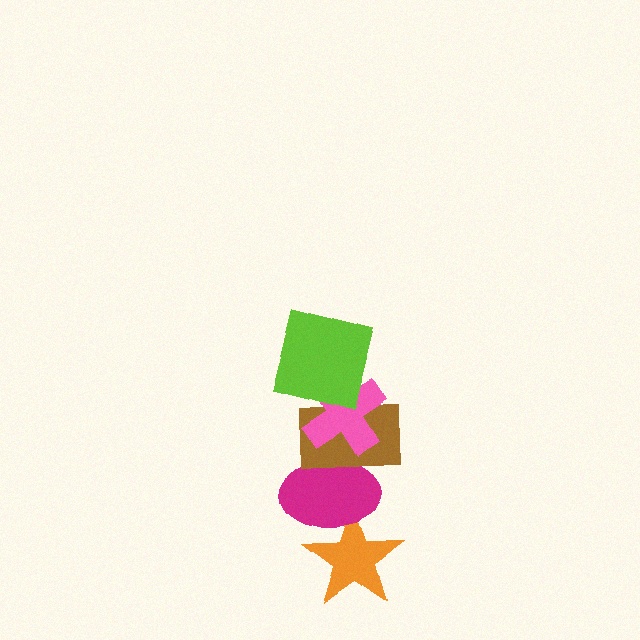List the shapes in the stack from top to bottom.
From top to bottom: the lime square, the pink cross, the brown rectangle, the magenta ellipse, the orange star.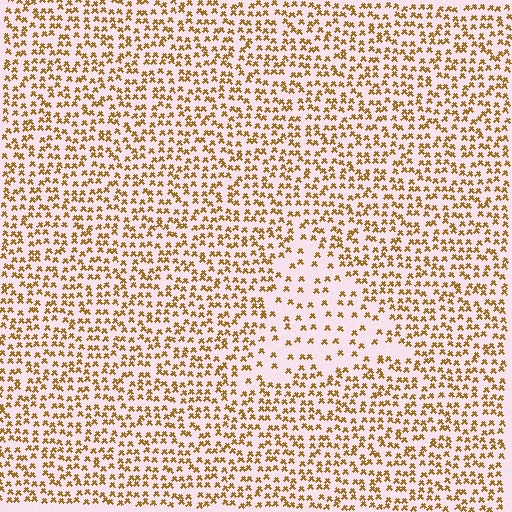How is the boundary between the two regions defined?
The boundary is defined by a change in element density (approximately 2.2x ratio). All elements are the same color, size, and shape.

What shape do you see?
I see a triangle.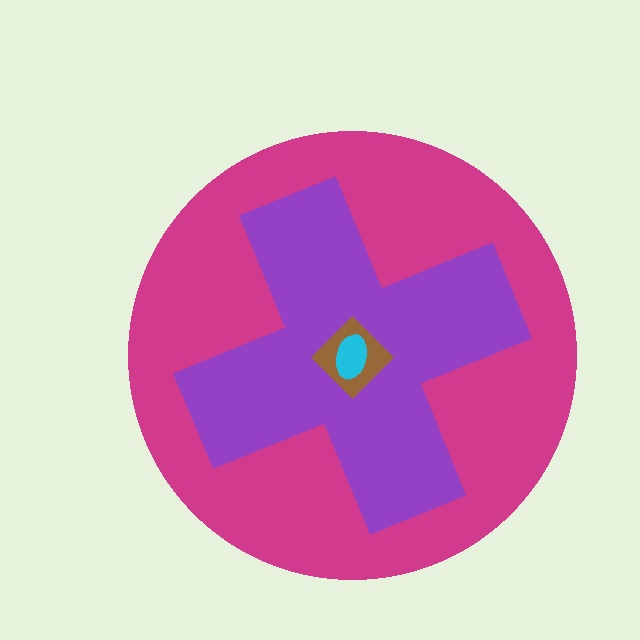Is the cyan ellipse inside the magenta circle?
Yes.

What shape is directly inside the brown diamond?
The cyan ellipse.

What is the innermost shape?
The cyan ellipse.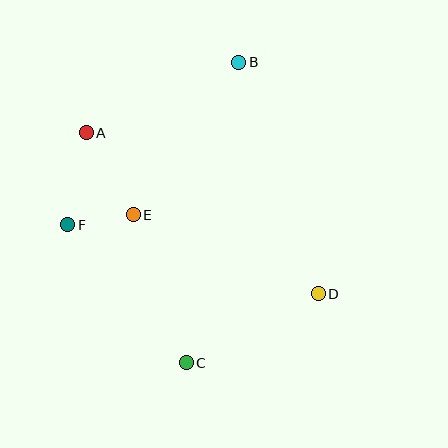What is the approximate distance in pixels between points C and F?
The distance between C and F is approximately 182 pixels.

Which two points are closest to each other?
Points E and F are closest to each other.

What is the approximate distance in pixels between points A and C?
The distance between A and C is approximately 251 pixels.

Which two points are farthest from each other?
Points B and C are farthest from each other.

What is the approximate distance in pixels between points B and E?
The distance between B and E is approximately 185 pixels.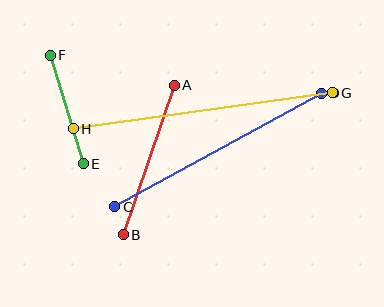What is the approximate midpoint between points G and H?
The midpoint is at approximately (203, 111) pixels.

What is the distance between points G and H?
The distance is approximately 262 pixels.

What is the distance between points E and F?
The distance is approximately 113 pixels.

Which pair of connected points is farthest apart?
Points G and H are farthest apart.